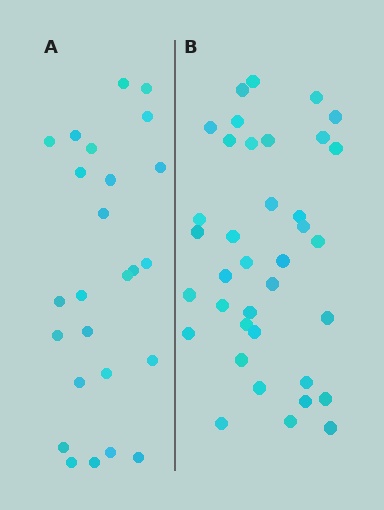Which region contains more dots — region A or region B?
Region B (the right region) has more dots.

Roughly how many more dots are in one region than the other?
Region B has roughly 12 or so more dots than region A.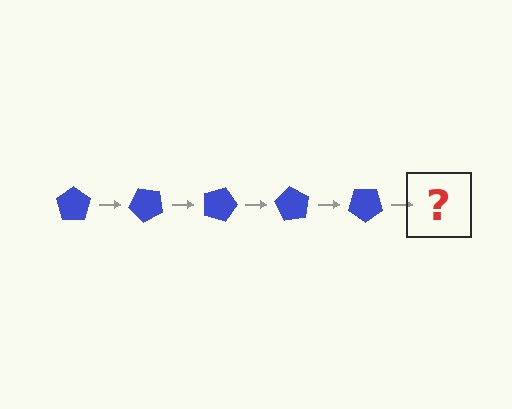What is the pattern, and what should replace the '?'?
The pattern is that the pentagon rotates 45 degrees each step. The '?' should be a blue pentagon rotated 225 degrees.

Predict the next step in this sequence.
The next step is a blue pentagon rotated 225 degrees.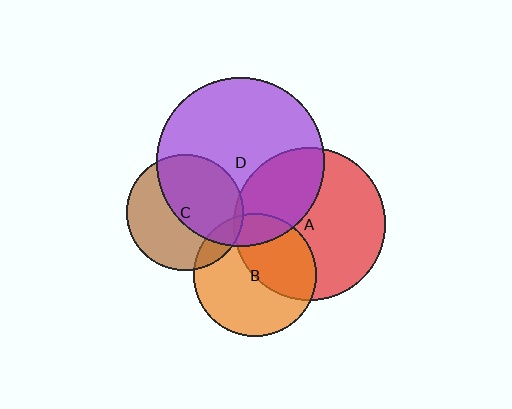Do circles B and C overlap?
Yes.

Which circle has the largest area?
Circle D (purple).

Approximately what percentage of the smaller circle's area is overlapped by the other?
Approximately 15%.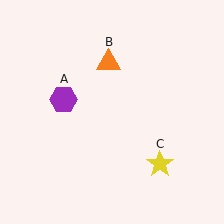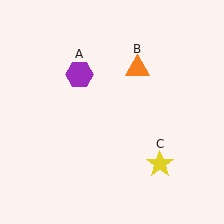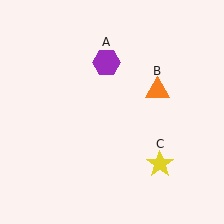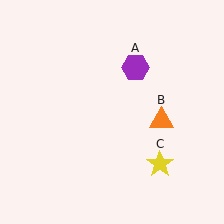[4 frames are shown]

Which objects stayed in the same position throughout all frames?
Yellow star (object C) remained stationary.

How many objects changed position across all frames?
2 objects changed position: purple hexagon (object A), orange triangle (object B).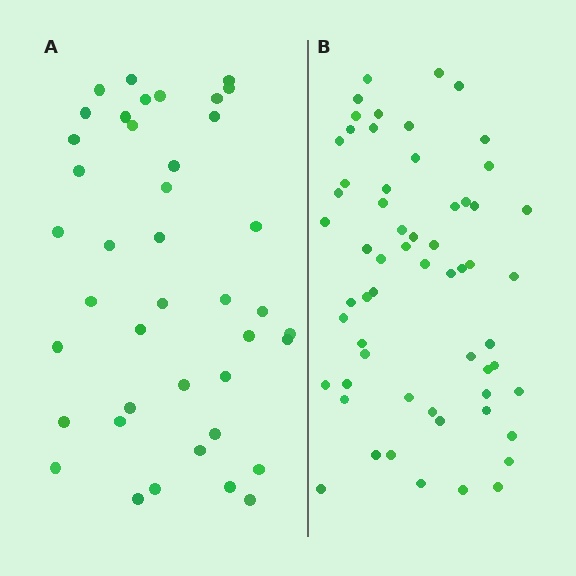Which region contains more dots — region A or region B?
Region B (the right region) has more dots.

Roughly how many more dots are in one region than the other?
Region B has approximately 20 more dots than region A.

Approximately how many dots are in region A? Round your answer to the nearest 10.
About 40 dots. (The exact count is 41, which rounds to 40.)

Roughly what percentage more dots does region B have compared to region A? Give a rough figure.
About 45% more.